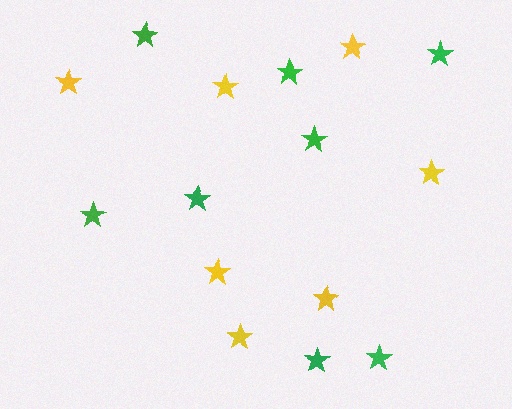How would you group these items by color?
There are 2 groups: one group of green stars (8) and one group of yellow stars (7).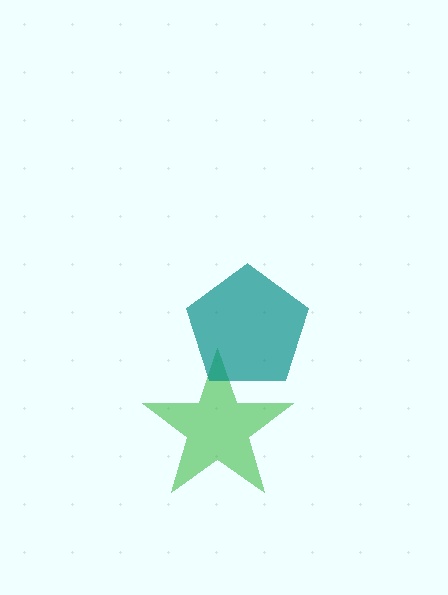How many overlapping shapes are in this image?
There are 2 overlapping shapes in the image.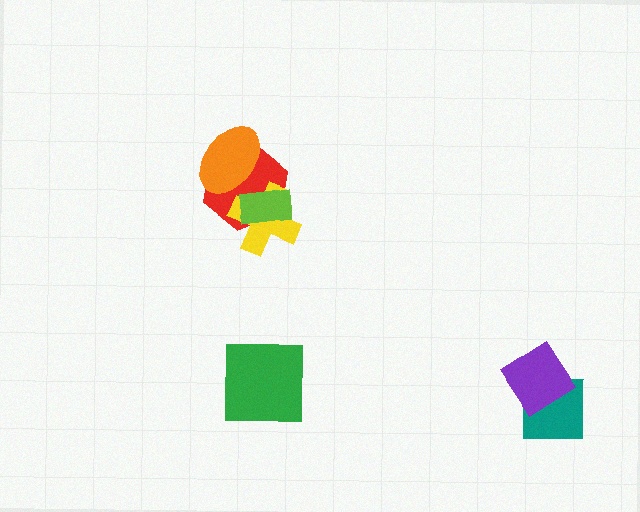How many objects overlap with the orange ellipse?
1 object overlaps with the orange ellipse.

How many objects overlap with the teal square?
1 object overlaps with the teal square.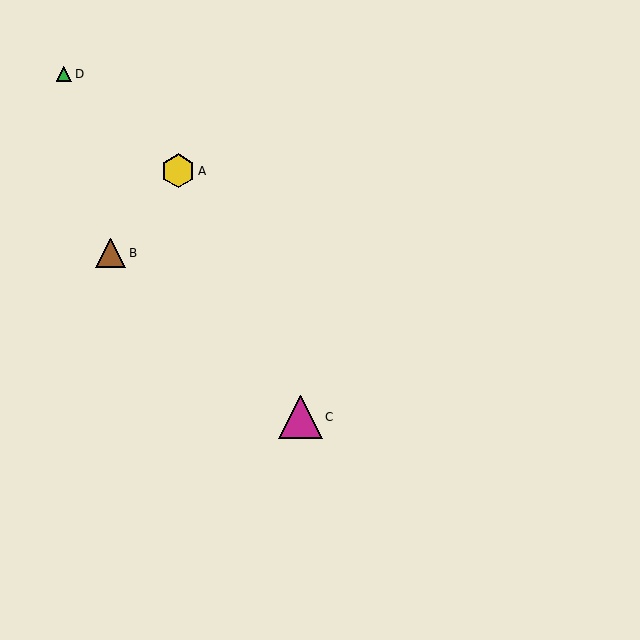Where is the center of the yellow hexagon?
The center of the yellow hexagon is at (178, 171).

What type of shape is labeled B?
Shape B is a brown triangle.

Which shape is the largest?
The magenta triangle (labeled C) is the largest.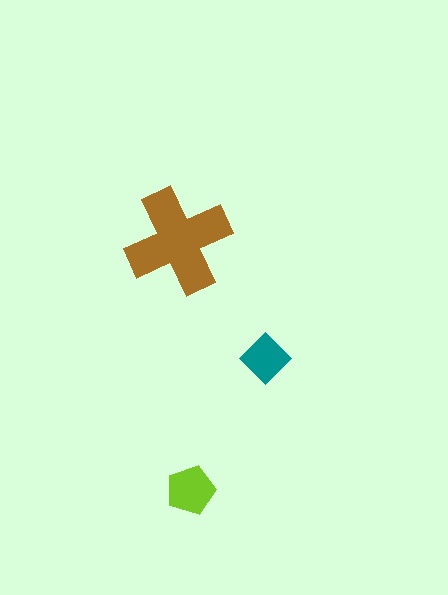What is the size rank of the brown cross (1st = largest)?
1st.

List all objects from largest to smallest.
The brown cross, the lime pentagon, the teal diamond.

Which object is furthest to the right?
The teal diamond is rightmost.